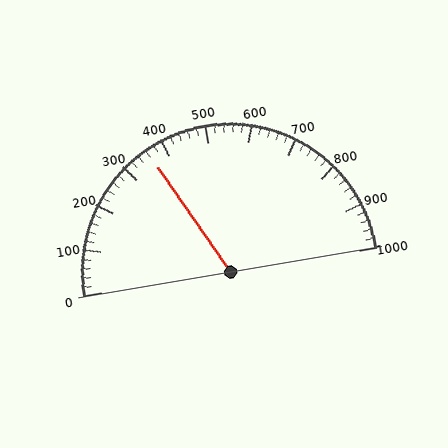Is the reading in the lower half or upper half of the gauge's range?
The reading is in the lower half of the range (0 to 1000).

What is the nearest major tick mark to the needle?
The nearest major tick mark is 400.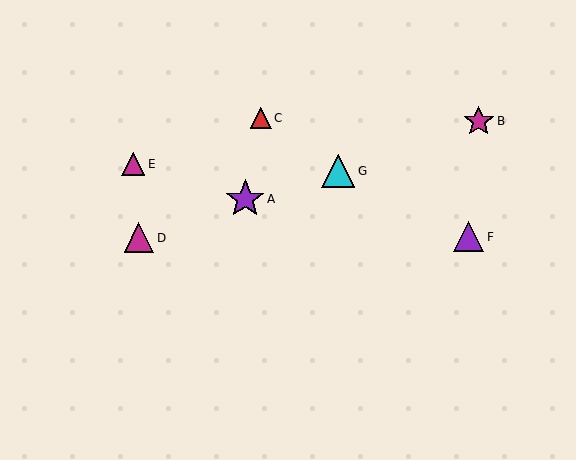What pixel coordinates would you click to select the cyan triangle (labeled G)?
Click at (338, 171) to select the cyan triangle G.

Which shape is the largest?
The purple star (labeled A) is the largest.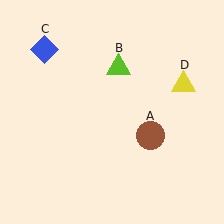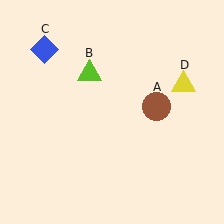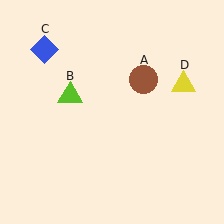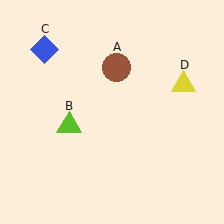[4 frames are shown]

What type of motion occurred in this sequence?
The brown circle (object A), lime triangle (object B) rotated counterclockwise around the center of the scene.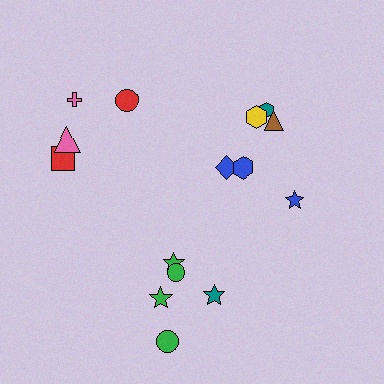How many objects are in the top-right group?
There are 6 objects.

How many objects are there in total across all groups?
There are 15 objects.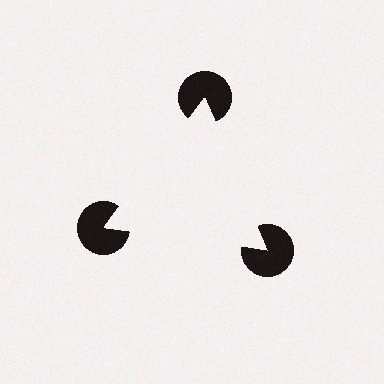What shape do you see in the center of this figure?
An illusory triangle — its edges are inferred from the aligned wedge cuts in the pac-man discs, not physically drawn.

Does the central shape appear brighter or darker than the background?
It typically appears slightly brighter than the background, even though no actual brightness change is drawn.